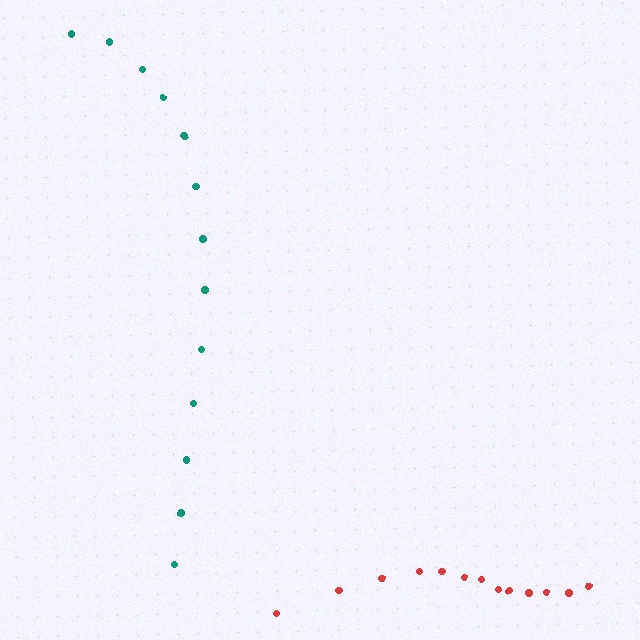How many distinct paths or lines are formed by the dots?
There are 2 distinct paths.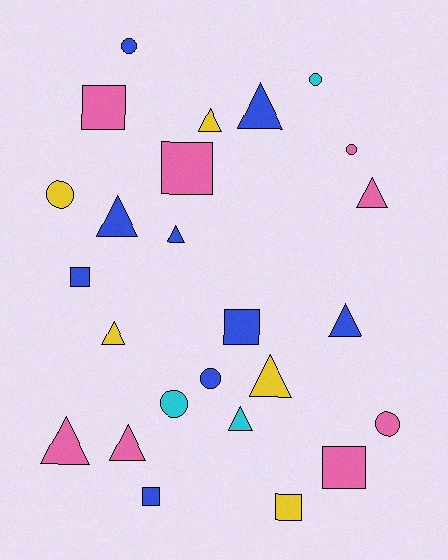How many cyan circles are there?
There are 2 cyan circles.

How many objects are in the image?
There are 25 objects.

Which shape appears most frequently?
Triangle, with 11 objects.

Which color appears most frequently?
Blue, with 9 objects.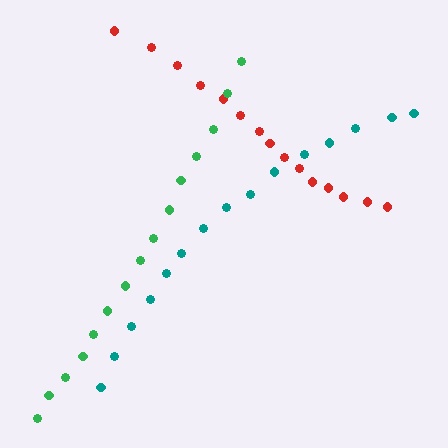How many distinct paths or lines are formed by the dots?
There are 3 distinct paths.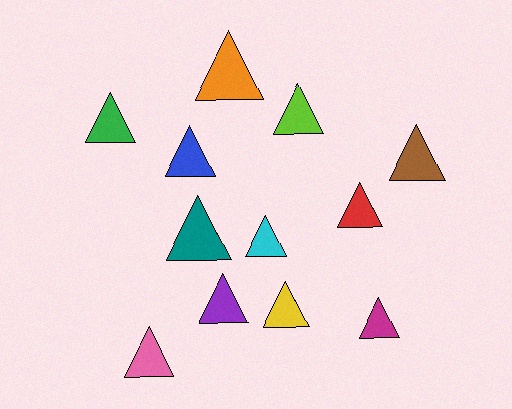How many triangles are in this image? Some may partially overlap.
There are 12 triangles.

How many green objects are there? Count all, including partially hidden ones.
There is 1 green object.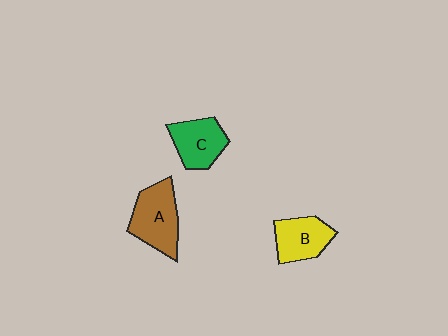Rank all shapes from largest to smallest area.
From largest to smallest: A (brown), C (green), B (yellow).